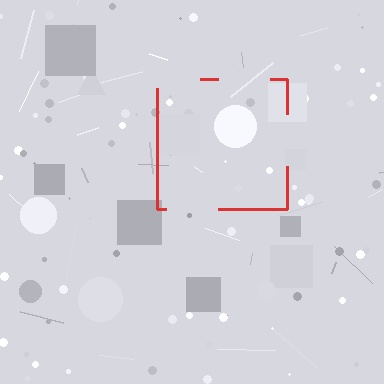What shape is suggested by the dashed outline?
The dashed outline suggests a square.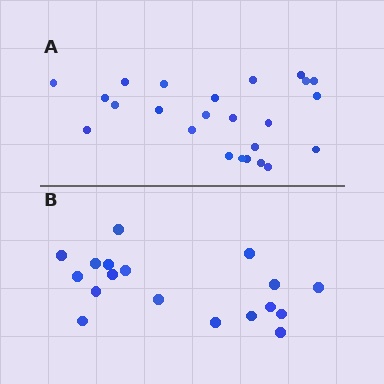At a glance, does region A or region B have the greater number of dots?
Region A (the top region) has more dots.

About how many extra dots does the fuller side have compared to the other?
Region A has about 6 more dots than region B.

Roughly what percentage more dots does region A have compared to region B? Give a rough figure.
About 35% more.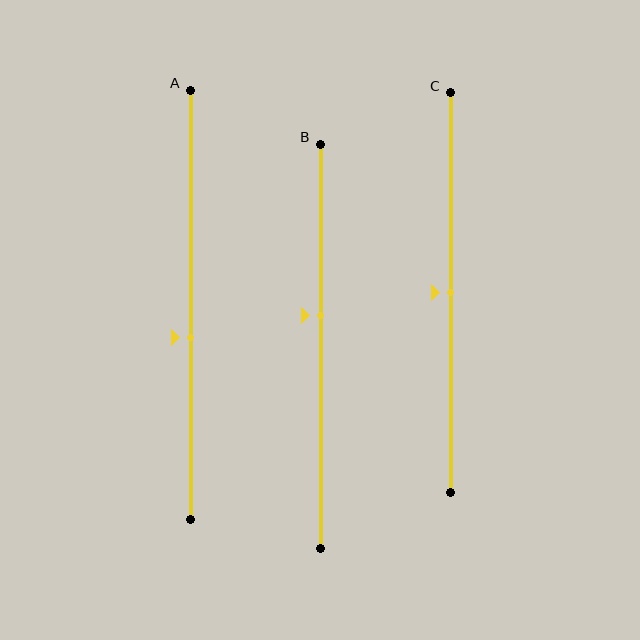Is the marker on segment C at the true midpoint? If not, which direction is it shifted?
Yes, the marker on segment C is at the true midpoint.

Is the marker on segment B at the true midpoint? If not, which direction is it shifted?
No, the marker on segment B is shifted upward by about 8% of the segment length.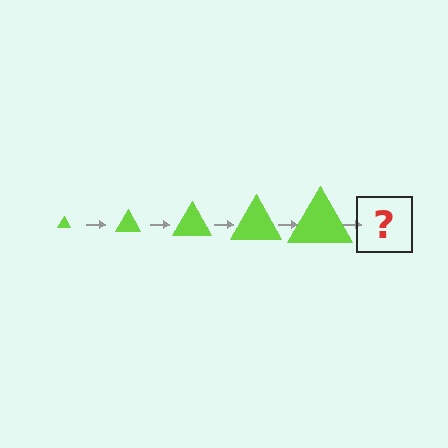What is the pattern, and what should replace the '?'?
The pattern is that the triangle gets progressively larger each step. The '?' should be a lime triangle, larger than the previous one.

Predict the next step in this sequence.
The next step is a lime triangle, larger than the previous one.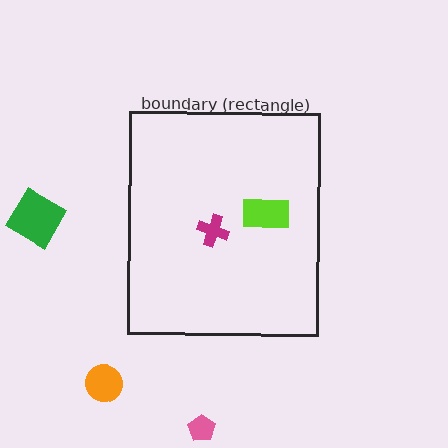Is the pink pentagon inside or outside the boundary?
Outside.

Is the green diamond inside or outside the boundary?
Outside.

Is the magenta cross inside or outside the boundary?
Inside.